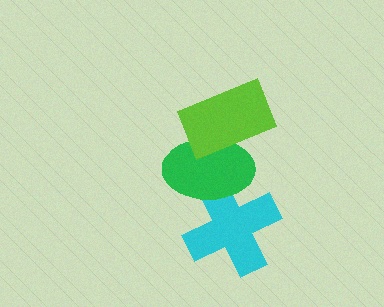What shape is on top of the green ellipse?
The lime rectangle is on top of the green ellipse.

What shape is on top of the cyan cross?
The green ellipse is on top of the cyan cross.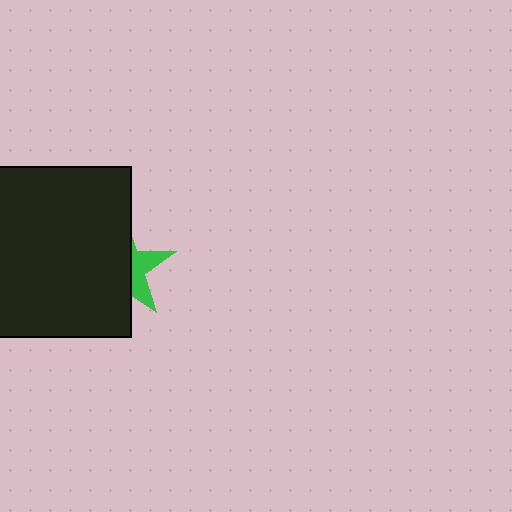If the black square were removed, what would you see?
You would see the complete green star.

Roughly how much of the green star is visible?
A small part of it is visible (roughly 35%).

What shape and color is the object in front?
The object in front is a black square.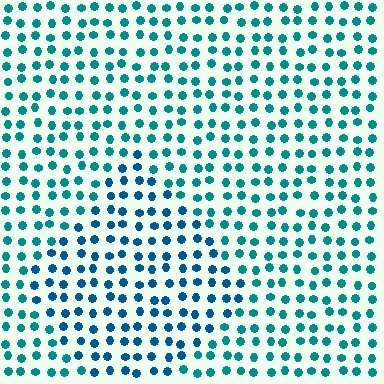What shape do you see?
I see a diamond.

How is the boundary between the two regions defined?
The boundary is defined purely by a slight shift in hue (about 25 degrees). Spacing, size, and orientation are identical on both sides.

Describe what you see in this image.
The image is filled with small teal elements in a uniform arrangement. A diamond-shaped region is visible where the elements are tinted to a slightly different hue, forming a subtle color boundary.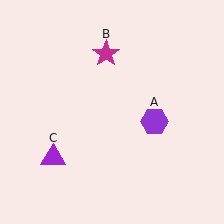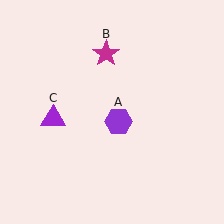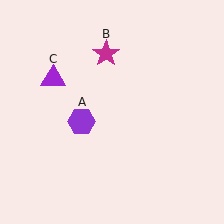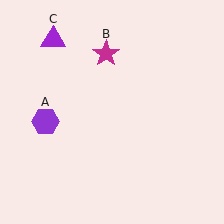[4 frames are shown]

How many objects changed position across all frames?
2 objects changed position: purple hexagon (object A), purple triangle (object C).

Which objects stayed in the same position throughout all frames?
Magenta star (object B) remained stationary.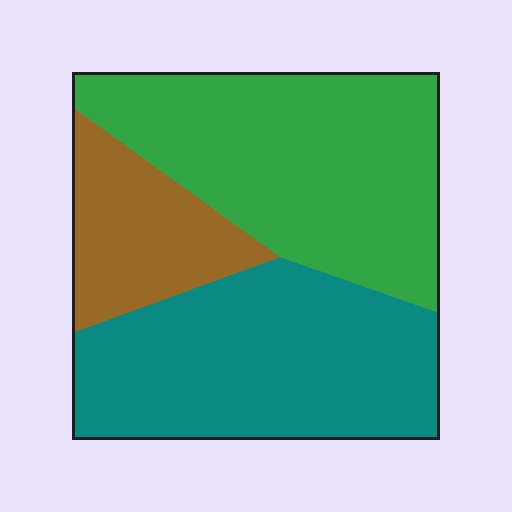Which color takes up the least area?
Brown, at roughly 15%.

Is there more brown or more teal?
Teal.